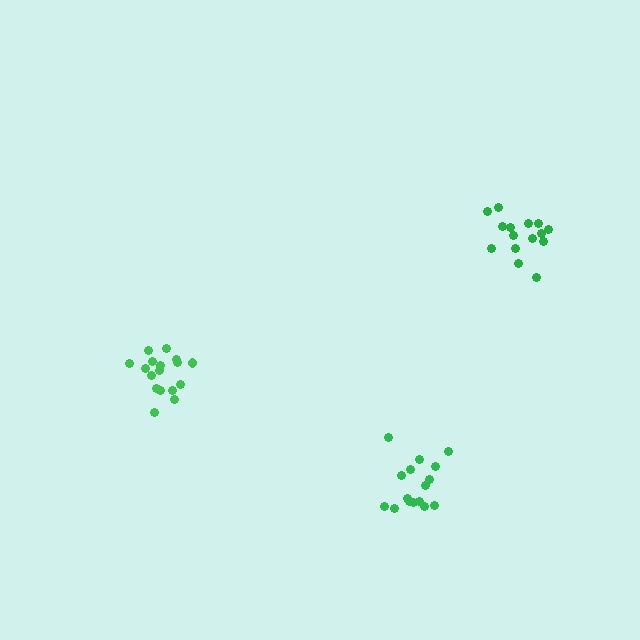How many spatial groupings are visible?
There are 3 spatial groupings.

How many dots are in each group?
Group 1: 17 dots, Group 2: 15 dots, Group 3: 16 dots (48 total).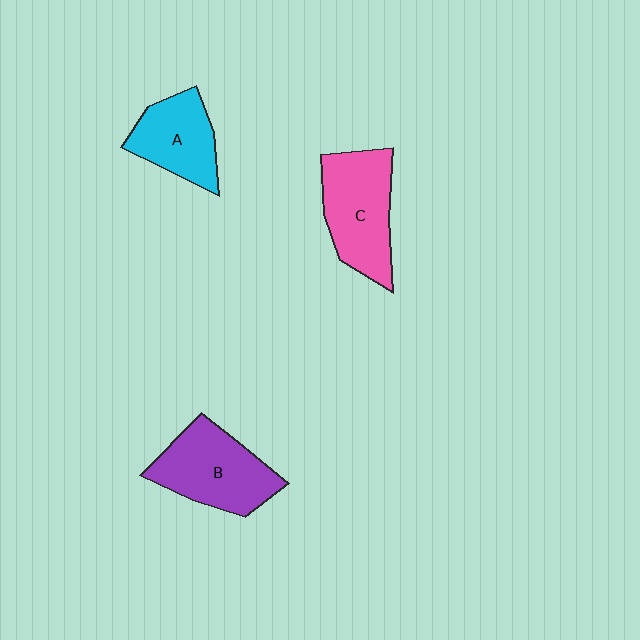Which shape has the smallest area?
Shape A (cyan).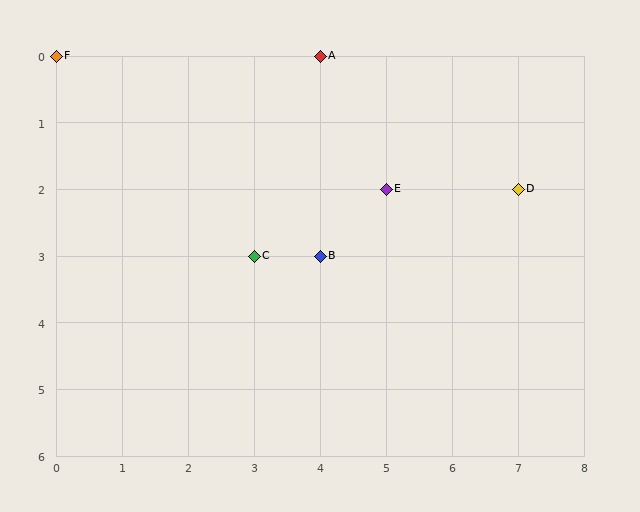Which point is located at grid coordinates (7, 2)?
Point D is at (7, 2).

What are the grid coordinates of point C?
Point C is at grid coordinates (3, 3).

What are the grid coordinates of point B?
Point B is at grid coordinates (4, 3).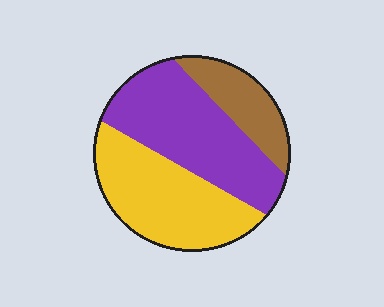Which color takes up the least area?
Brown, at roughly 20%.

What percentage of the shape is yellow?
Yellow takes up about two fifths (2/5) of the shape.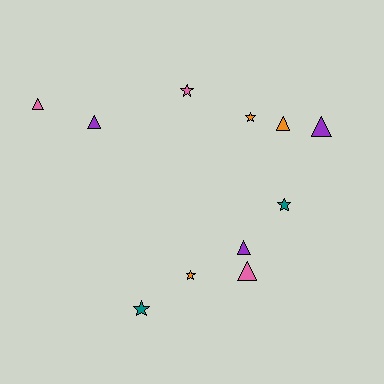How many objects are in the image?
There are 11 objects.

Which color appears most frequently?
Purple, with 3 objects.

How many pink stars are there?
There is 1 pink star.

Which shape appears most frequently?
Triangle, with 6 objects.